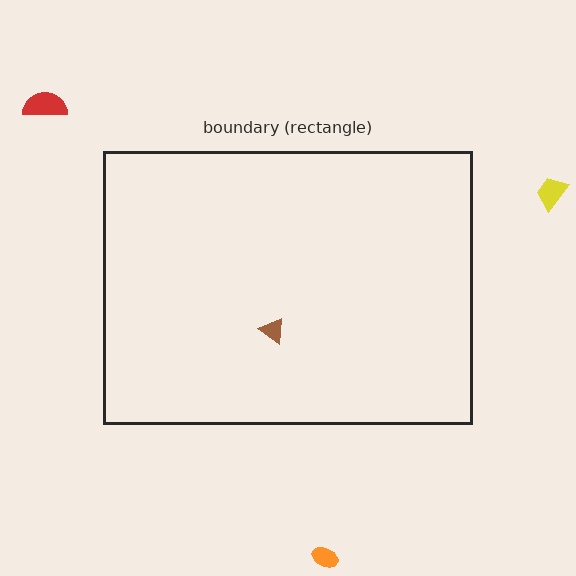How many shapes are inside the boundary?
1 inside, 3 outside.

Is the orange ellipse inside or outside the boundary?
Outside.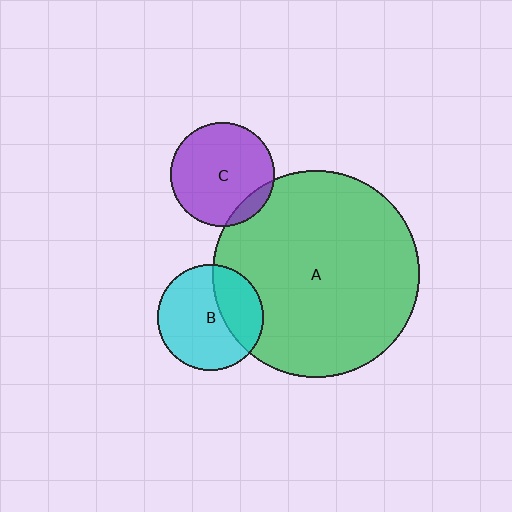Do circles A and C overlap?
Yes.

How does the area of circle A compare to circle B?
Approximately 3.8 times.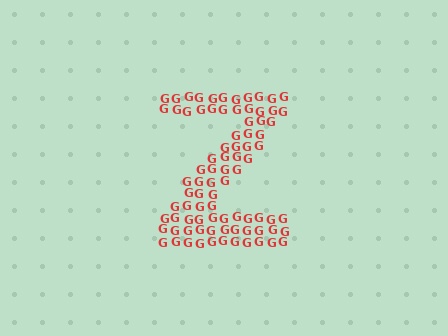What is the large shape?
The large shape is the letter Z.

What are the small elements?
The small elements are letter G's.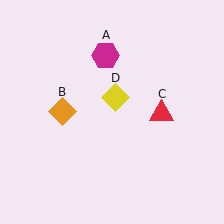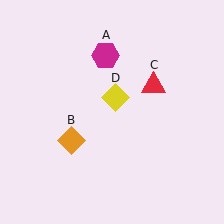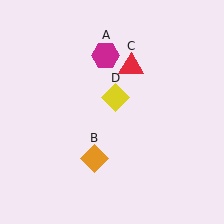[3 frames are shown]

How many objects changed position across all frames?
2 objects changed position: orange diamond (object B), red triangle (object C).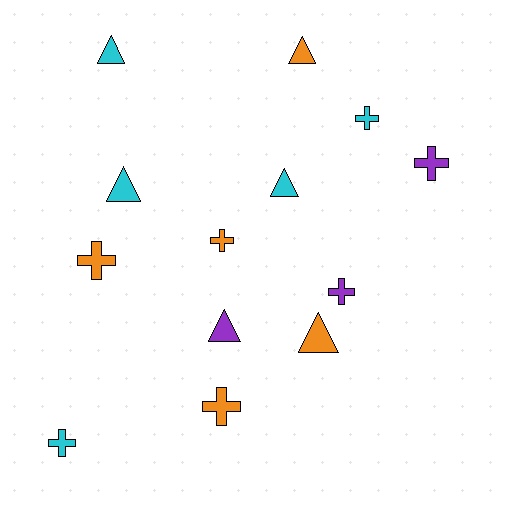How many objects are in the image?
There are 13 objects.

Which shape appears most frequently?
Cross, with 7 objects.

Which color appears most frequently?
Orange, with 5 objects.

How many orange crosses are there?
There are 3 orange crosses.